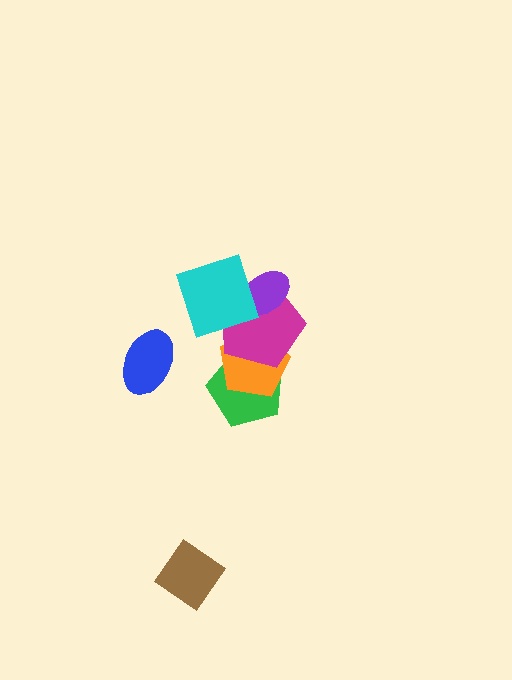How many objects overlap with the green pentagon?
2 objects overlap with the green pentagon.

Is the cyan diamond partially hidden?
No, no other shape covers it.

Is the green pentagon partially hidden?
Yes, it is partially covered by another shape.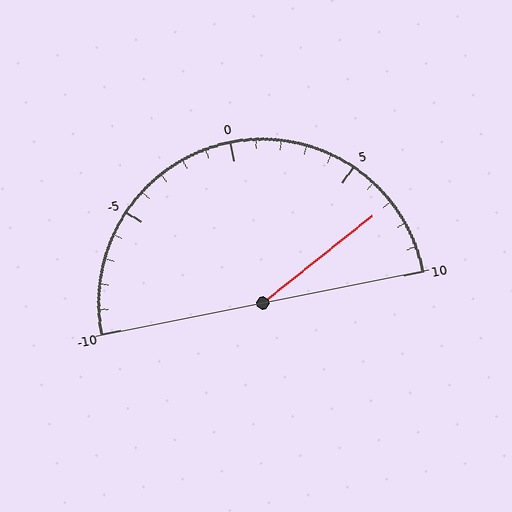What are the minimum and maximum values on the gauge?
The gauge ranges from -10 to 10.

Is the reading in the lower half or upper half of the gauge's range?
The reading is in the upper half of the range (-10 to 10).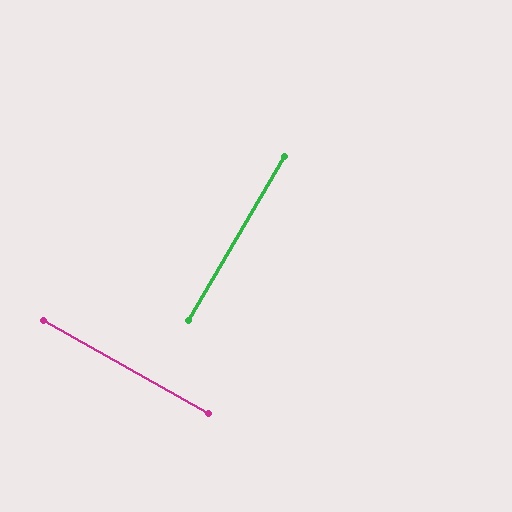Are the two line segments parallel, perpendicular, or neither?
Perpendicular — they meet at approximately 89°.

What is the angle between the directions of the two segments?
Approximately 89 degrees.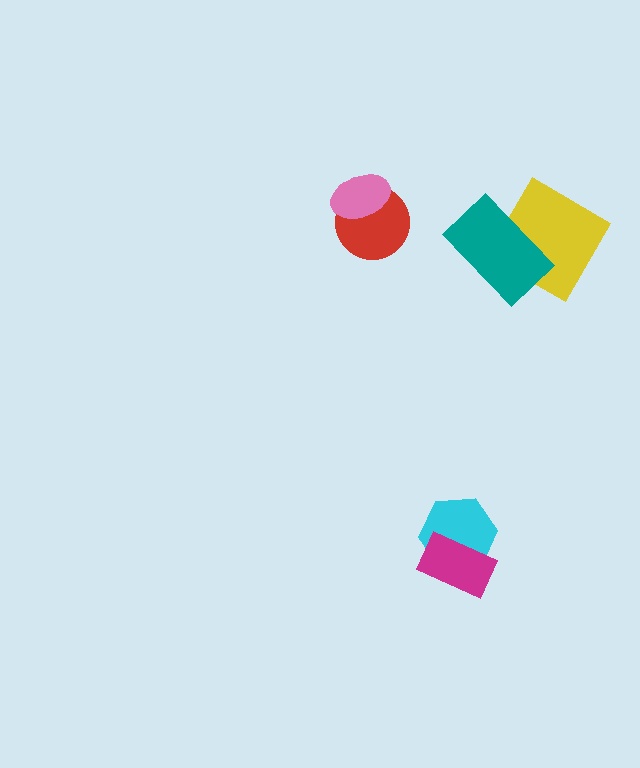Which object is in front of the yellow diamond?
The teal rectangle is in front of the yellow diamond.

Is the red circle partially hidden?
Yes, it is partially covered by another shape.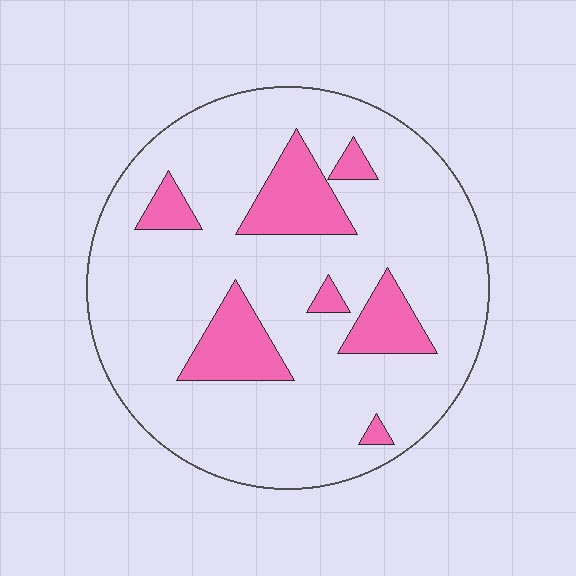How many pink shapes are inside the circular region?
7.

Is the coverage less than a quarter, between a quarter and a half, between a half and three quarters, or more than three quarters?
Less than a quarter.